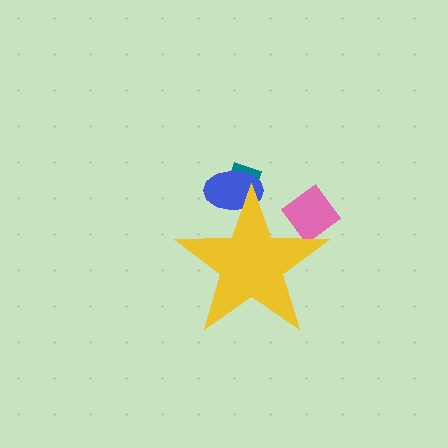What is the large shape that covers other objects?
A yellow star.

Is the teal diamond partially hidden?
Yes, the teal diamond is partially hidden behind the yellow star.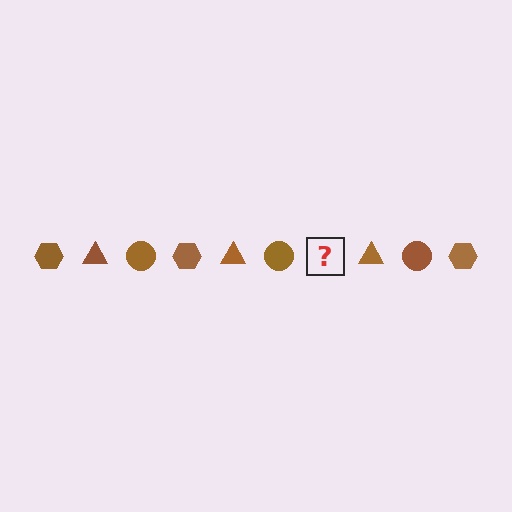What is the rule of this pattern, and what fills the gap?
The rule is that the pattern cycles through hexagon, triangle, circle shapes in brown. The gap should be filled with a brown hexagon.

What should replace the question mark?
The question mark should be replaced with a brown hexagon.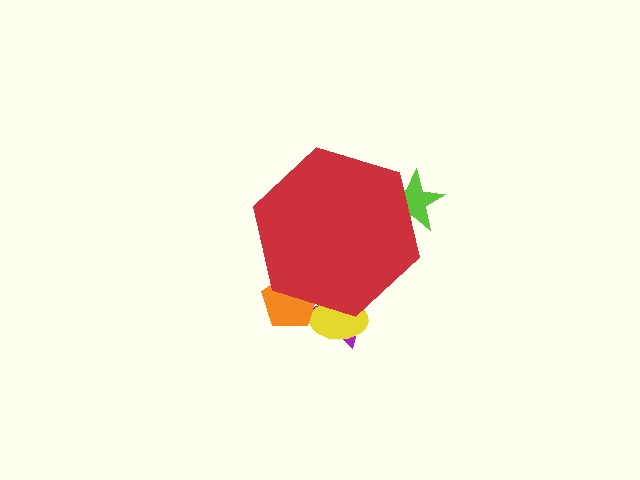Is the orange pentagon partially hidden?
Yes, the orange pentagon is partially hidden behind the red hexagon.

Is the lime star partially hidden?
Yes, the lime star is partially hidden behind the red hexagon.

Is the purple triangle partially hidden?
Yes, the purple triangle is partially hidden behind the red hexagon.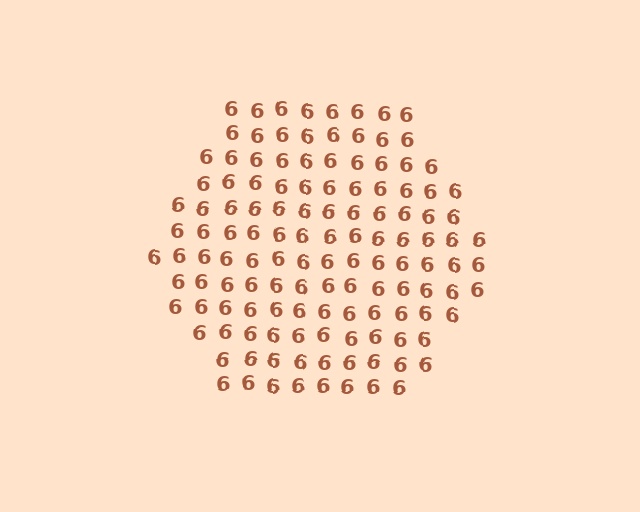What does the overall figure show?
The overall figure shows a hexagon.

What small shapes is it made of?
It is made of small digit 6's.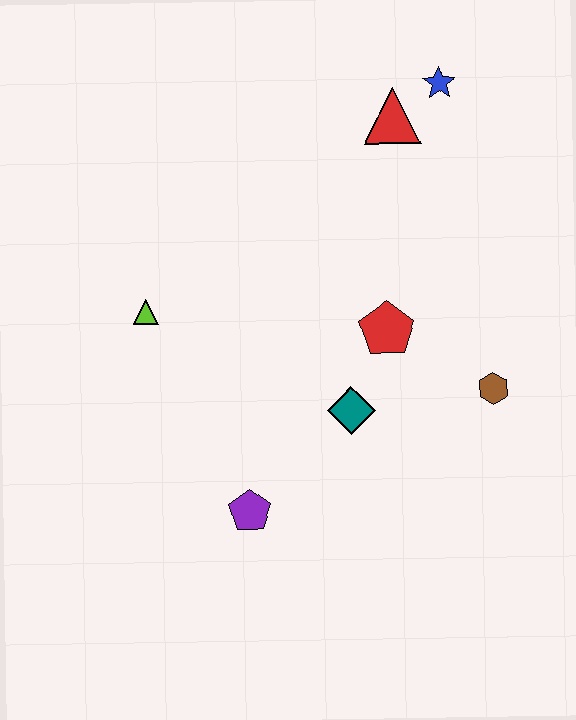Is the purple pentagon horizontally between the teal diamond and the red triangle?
No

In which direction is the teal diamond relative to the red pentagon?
The teal diamond is below the red pentagon.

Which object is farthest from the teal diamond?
The blue star is farthest from the teal diamond.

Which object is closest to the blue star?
The red triangle is closest to the blue star.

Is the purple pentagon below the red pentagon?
Yes